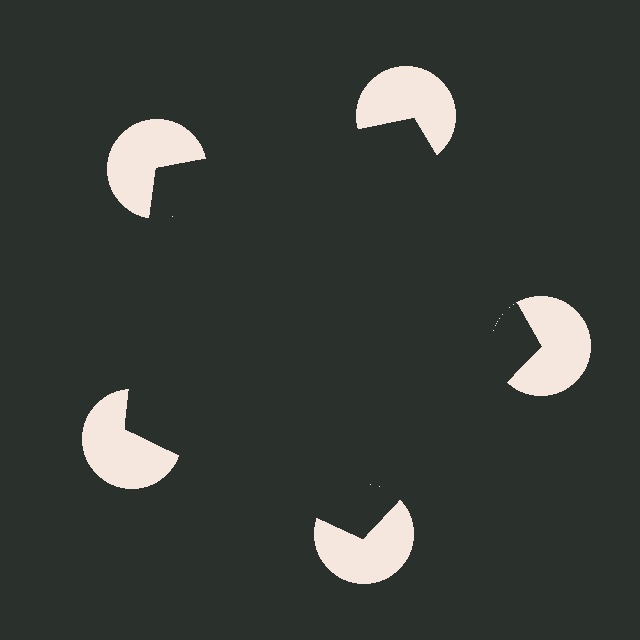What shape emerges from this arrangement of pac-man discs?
An illusory pentagon — its edges are inferred from the aligned wedge cuts in the pac-man discs, not physically drawn.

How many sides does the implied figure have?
5 sides.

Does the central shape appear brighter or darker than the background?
It typically appears slightly darker than the background, even though no actual brightness change is drawn.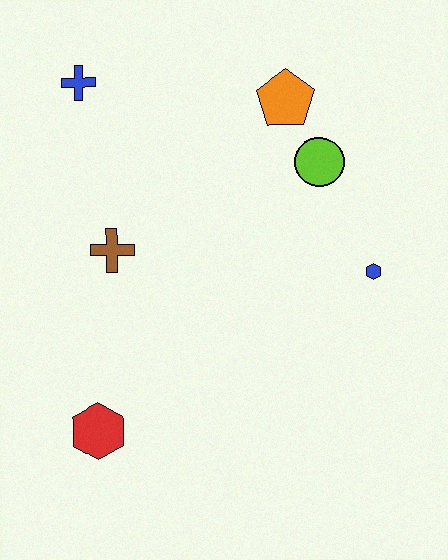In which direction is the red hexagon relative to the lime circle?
The red hexagon is below the lime circle.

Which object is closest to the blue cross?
The brown cross is closest to the blue cross.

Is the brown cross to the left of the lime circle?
Yes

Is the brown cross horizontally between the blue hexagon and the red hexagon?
Yes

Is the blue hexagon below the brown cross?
Yes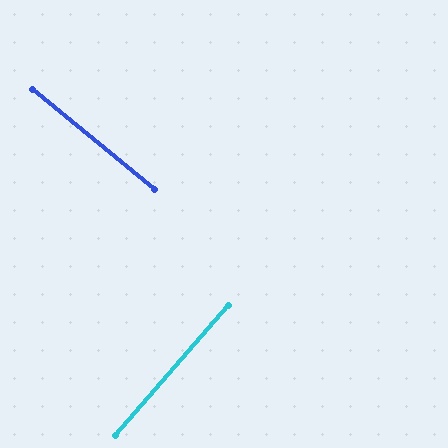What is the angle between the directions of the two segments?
Approximately 89 degrees.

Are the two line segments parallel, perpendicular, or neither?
Perpendicular — they meet at approximately 89°.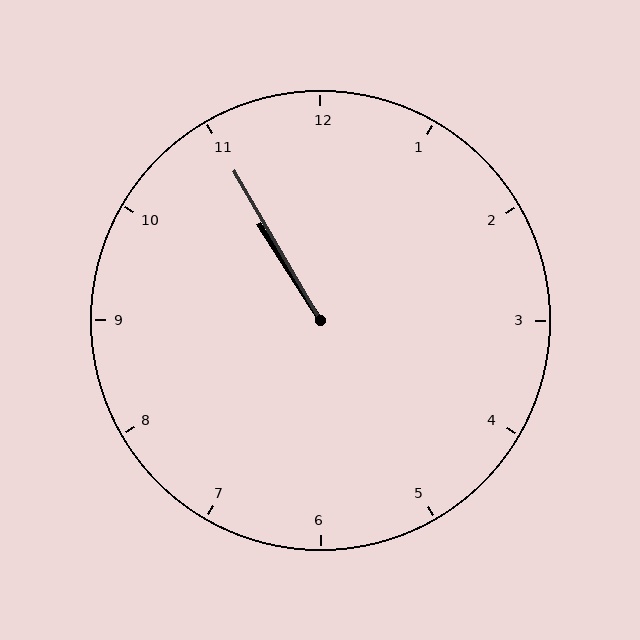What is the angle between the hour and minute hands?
Approximately 2 degrees.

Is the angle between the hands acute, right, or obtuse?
It is acute.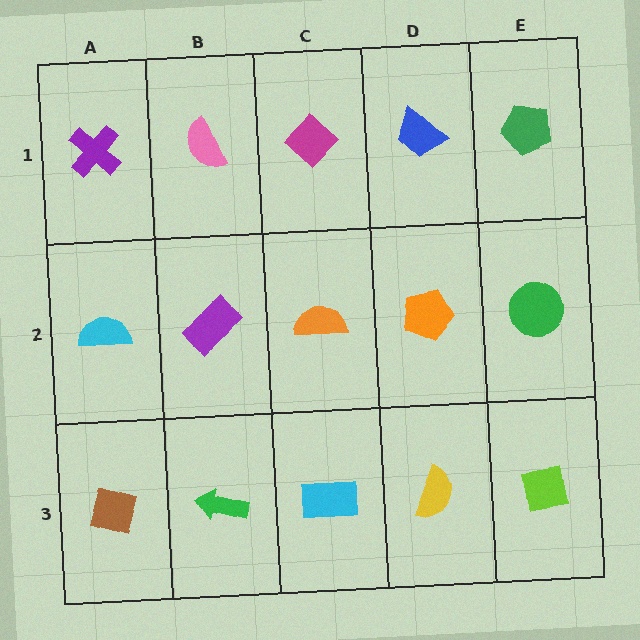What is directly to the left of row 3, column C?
A green arrow.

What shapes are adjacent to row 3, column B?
A purple rectangle (row 2, column B), a brown square (row 3, column A), a cyan rectangle (row 3, column C).